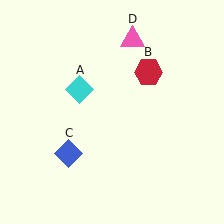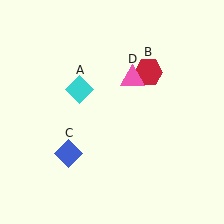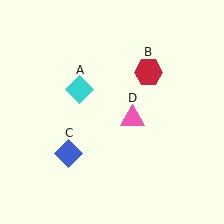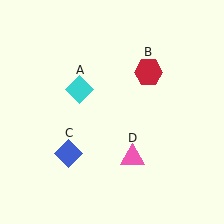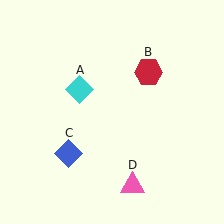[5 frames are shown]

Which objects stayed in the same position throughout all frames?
Cyan diamond (object A) and red hexagon (object B) and blue diamond (object C) remained stationary.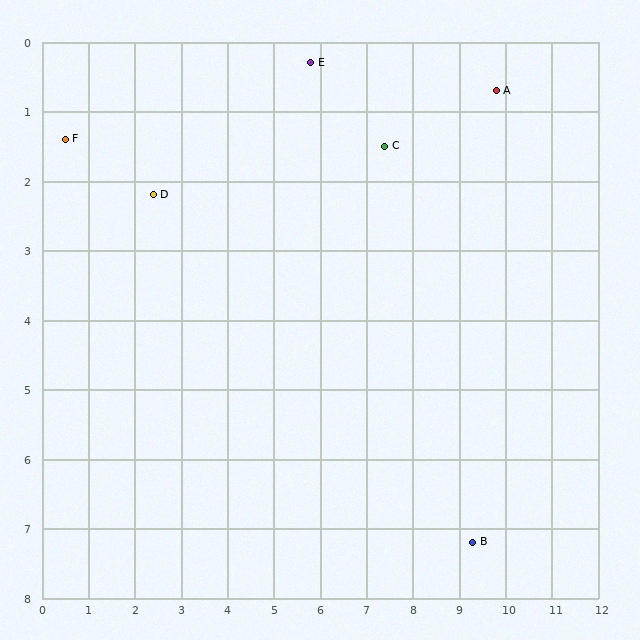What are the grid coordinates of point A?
Point A is at approximately (9.8, 0.7).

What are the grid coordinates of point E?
Point E is at approximately (5.8, 0.3).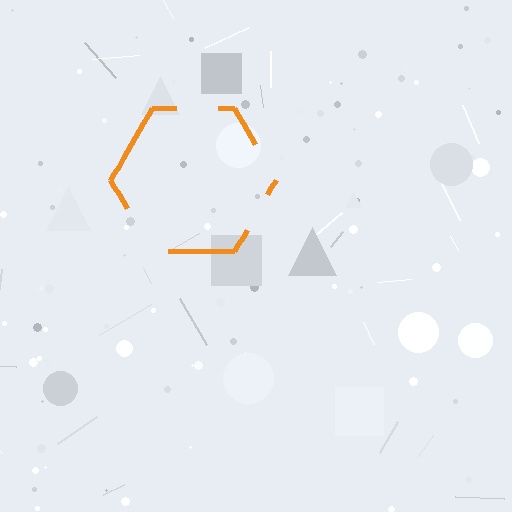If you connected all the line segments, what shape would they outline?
They would outline a hexagon.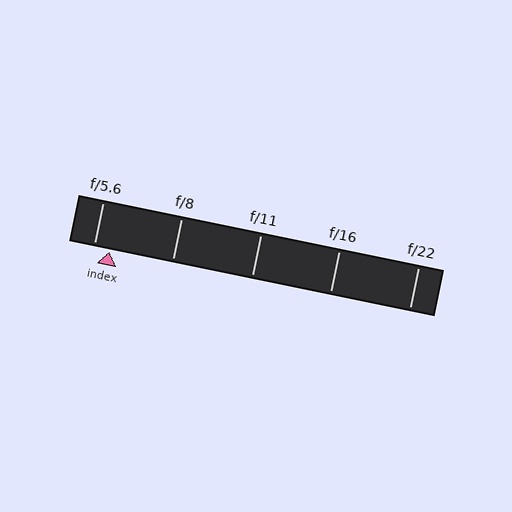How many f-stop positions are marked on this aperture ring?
There are 5 f-stop positions marked.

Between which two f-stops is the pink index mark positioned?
The index mark is between f/5.6 and f/8.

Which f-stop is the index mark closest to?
The index mark is closest to f/5.6.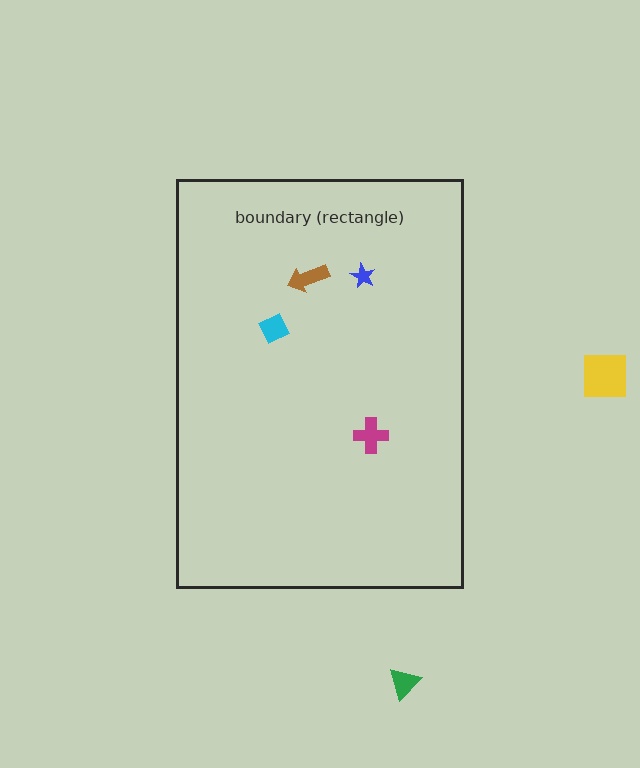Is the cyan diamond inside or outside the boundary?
Inside.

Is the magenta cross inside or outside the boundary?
Inside.